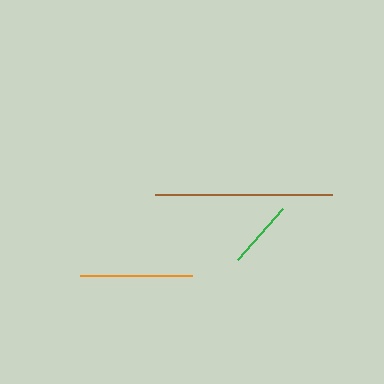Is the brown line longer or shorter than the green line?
The brown line is longer than the green line.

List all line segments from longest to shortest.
From longest to shortest: brown, orange, green.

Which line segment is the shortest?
The green line is the shortest at approximately 68 pixels.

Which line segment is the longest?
The brown line is the longest at approximately 177 pixels.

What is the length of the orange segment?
The orange segment is approximately 112 pixels long.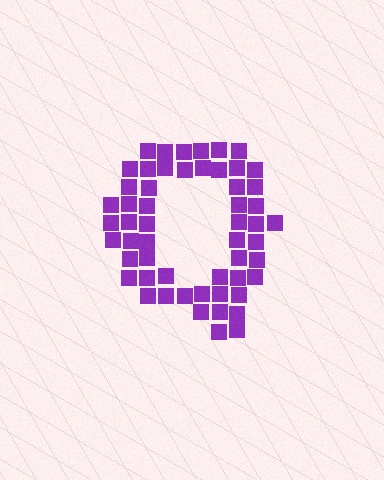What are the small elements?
The small elements are squares.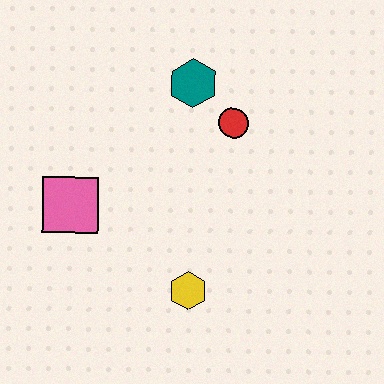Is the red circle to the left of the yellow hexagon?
No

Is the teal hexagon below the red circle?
No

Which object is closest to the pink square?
The yellow hexagon is closest to the pink square.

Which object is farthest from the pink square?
The red circle is farthest from the pink square.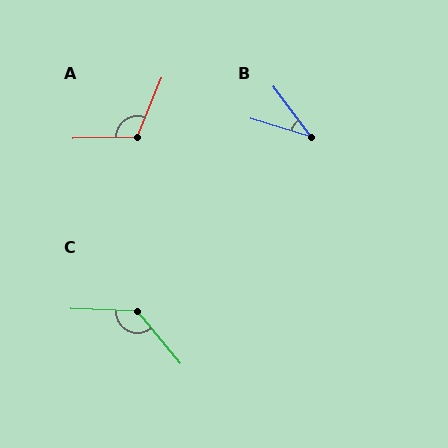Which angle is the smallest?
B, at approximately 37 degrees.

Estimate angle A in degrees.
Approximately 114 degrees.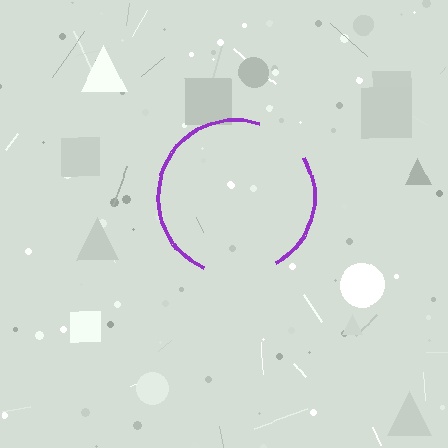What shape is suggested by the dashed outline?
The dashed outline suggests a circle.